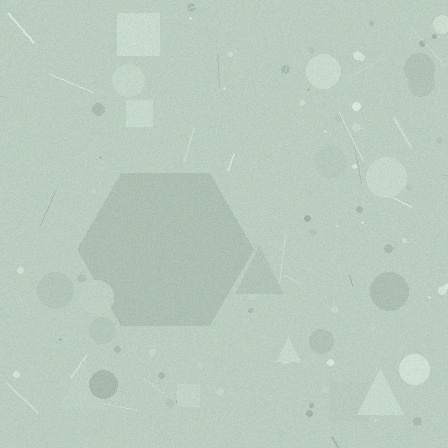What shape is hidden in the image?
A hexagon is hidden in the image.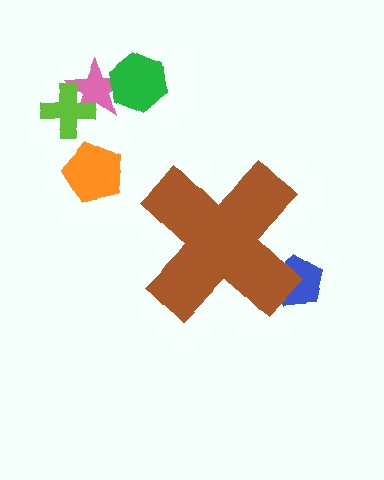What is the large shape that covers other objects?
A brown cross.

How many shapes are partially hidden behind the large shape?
1 shape is partially hidden.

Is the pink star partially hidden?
No, the pink star is fully visible.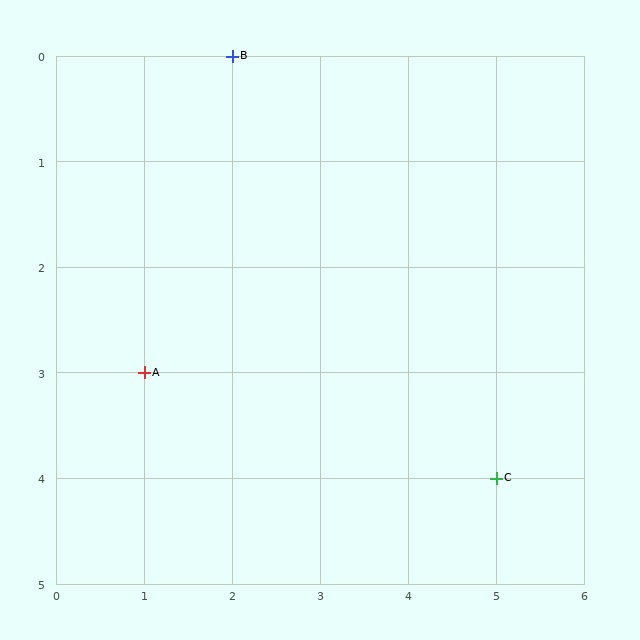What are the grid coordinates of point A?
Point A is at grid coordinates (1, 3).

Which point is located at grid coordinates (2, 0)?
Point B is at (2, 0).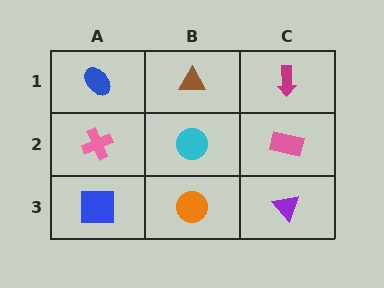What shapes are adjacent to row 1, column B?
A cyan circle (row 2, column B), a blue ellipse (row 1, column A), a magenta arrow (row 1, column C).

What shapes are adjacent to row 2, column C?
A magenta arrow (row 1, column C), a purple triangle (row 3, column C), a cyan circle (row 2, column B).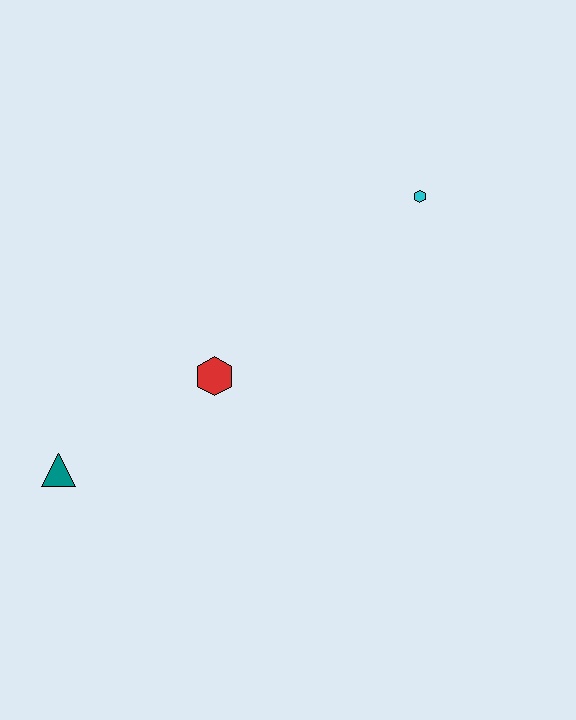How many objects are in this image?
There are 3 objects.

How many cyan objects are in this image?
There is 1 cyan object.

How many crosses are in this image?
There are no crosses.